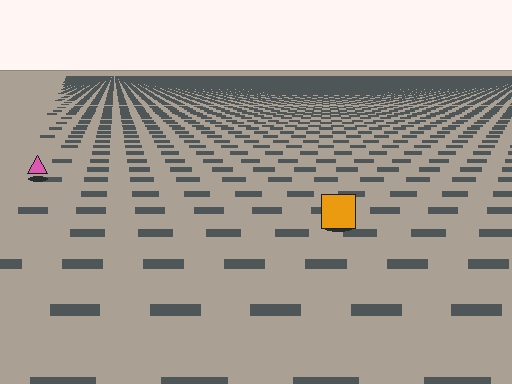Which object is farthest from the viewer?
The pink triangle is farthest from the viewer. It appears smaller and the ground texture around it is denser.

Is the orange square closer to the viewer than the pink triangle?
Yes. The orange square is closer — you can tell from the texture gradient: the ground texture is coarser near it.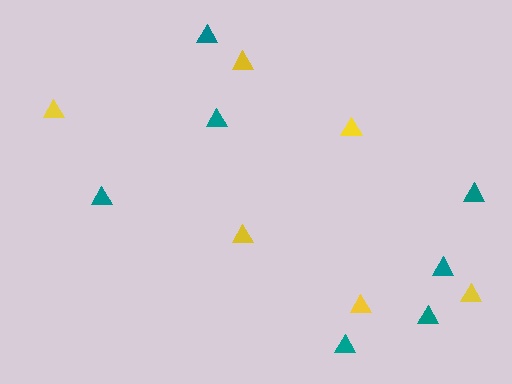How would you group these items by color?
There are 2 groups: one group of teal triangles (7) and one group of yellow triangles (6).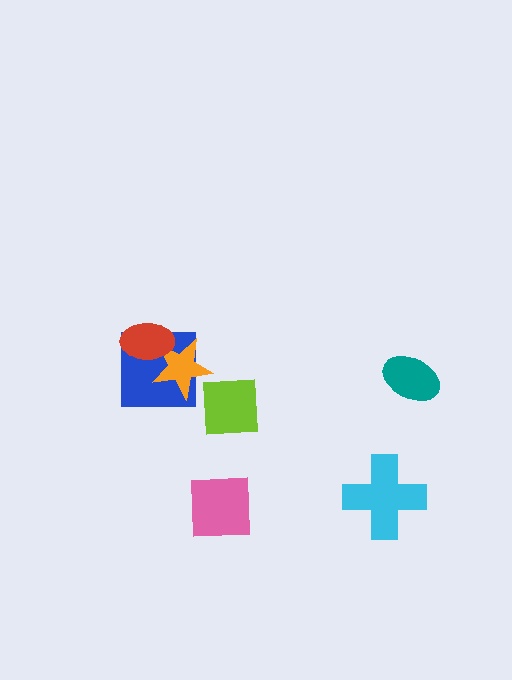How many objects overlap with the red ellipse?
2 objects overlap with the red ellipse.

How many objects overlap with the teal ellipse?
0 objects overlap with the teal ellipse.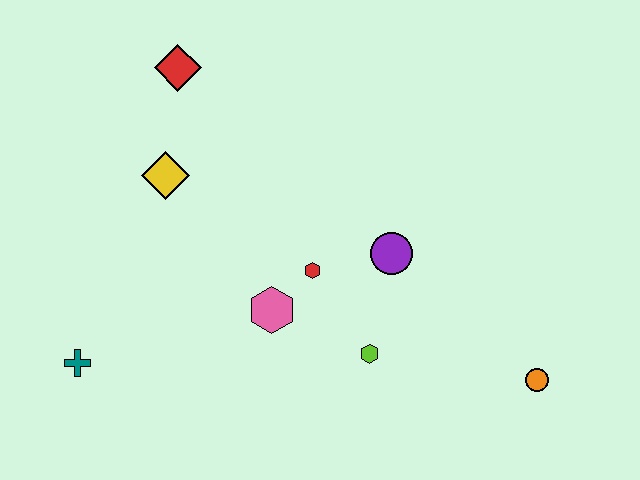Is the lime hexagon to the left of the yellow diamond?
No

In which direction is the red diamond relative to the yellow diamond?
The red diamond is above the yellow diamond.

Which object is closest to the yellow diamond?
The red diamond is closest to the yellow diamond.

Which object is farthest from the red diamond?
The orange circle is farthest from the red diamond.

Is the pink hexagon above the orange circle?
Yes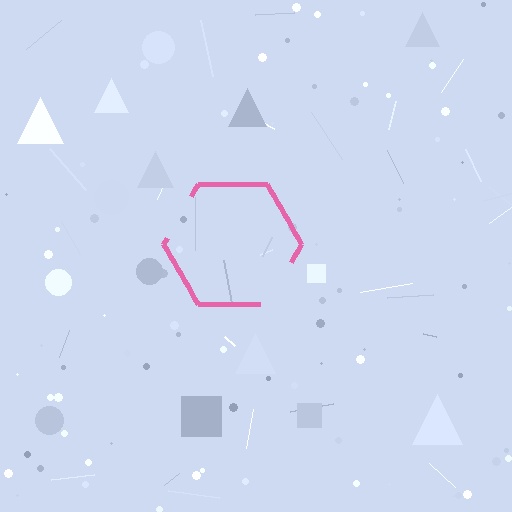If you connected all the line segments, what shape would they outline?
They would outline a hexagon.